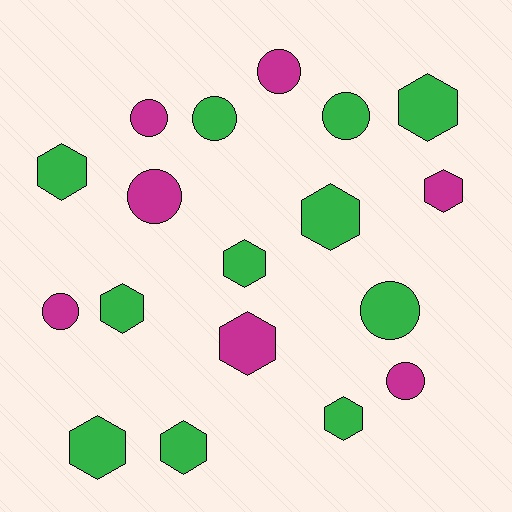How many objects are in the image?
There are 18 objects.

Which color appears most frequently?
Green, with 11 objects.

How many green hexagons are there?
There are 8 green hexagons.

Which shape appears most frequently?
Hexagon, with 10 objects.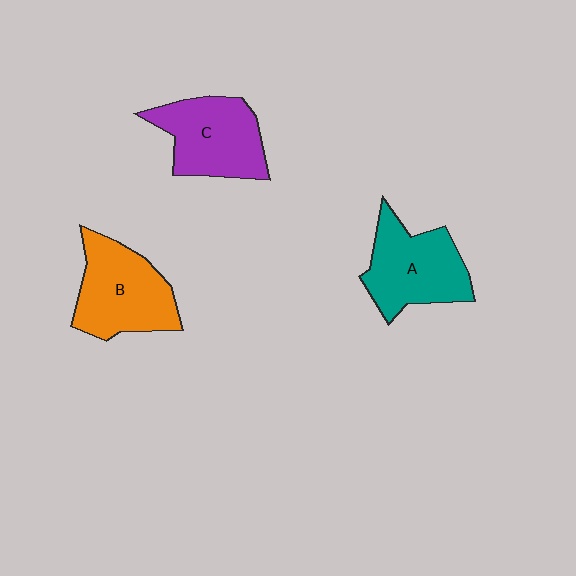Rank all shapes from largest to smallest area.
From largest to smallest: B (orange), A (teal), C (purple).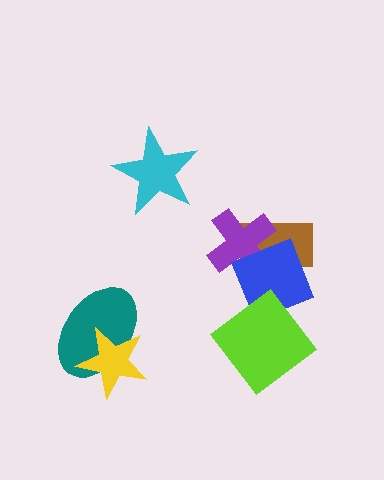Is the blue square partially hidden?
No, no other shape covers it.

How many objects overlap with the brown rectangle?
2 objects overlap with the brown rectangle.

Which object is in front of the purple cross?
The blue square is in front of the purple cross.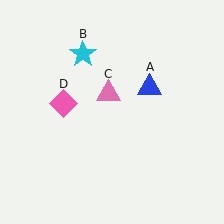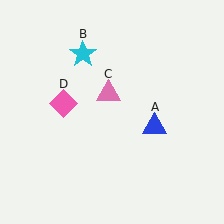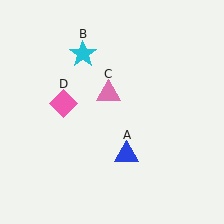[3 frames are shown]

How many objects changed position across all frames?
1 object changed position: blue triangle (object A).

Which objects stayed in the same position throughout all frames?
Cyan star (object B) and pink triangle (object C) and pink diamond (object D) remained stationary.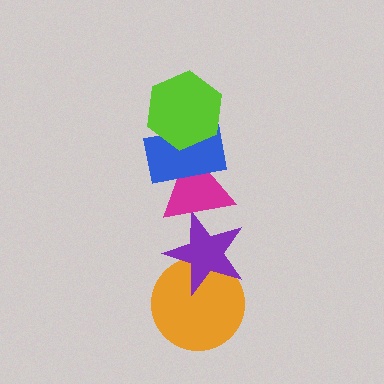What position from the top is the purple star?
The purple star is 4th from the top.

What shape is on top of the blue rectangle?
The lime hexagon is on top of the blue rectangle.